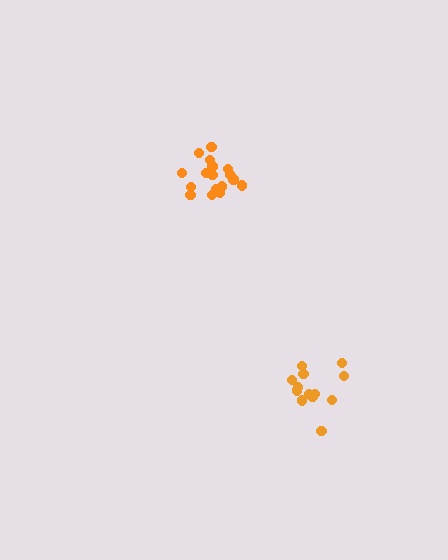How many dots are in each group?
Group 1: 17 dots, Group 2: 13 dots (30 total).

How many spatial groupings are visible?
There are 2 spatial groupings.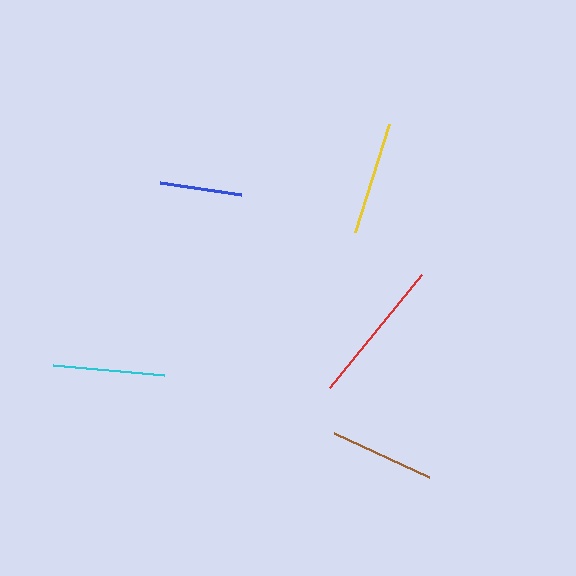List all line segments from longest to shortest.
From longest to shortest: red, yellow, cyan, brown, blue.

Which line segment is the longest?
The red line is the longest at approximately 146 pixels.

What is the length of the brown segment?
The brown segment is approximately 105 pixels long.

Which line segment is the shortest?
The blue line is the shortest at approximately 82 pixels.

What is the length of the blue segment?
The blue segment is approximately 82 pixels long.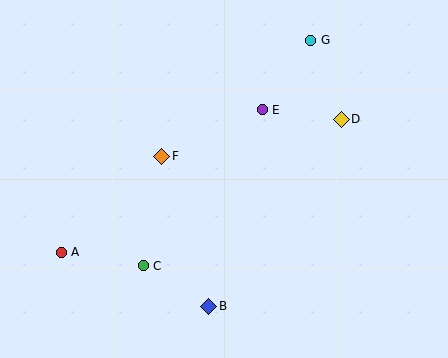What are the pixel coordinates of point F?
Point F is at (162, 156).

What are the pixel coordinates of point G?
Point G is at (311, 40).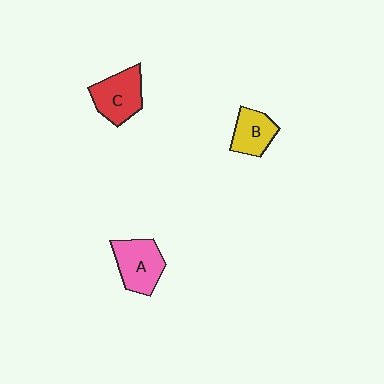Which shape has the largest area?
Shape A (pink).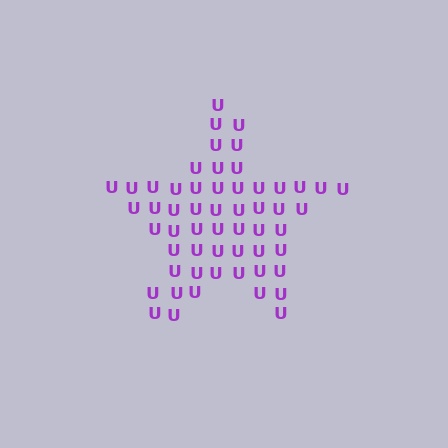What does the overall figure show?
The overall figure shows a star.